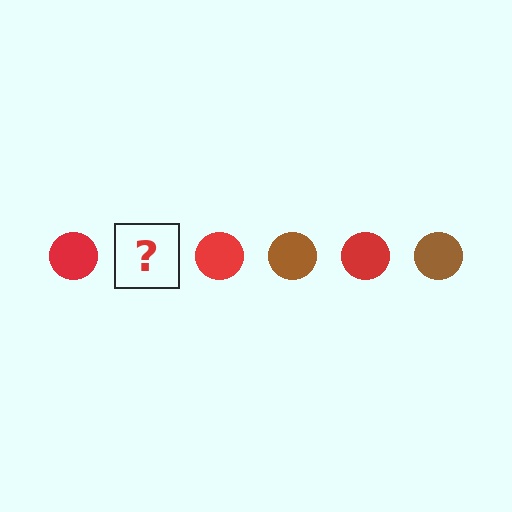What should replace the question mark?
The question mark should be replaced with a brown circle.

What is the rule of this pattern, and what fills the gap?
The rule is that the pattern cycles through red, brown circles. The gap should be filled with a brown circle.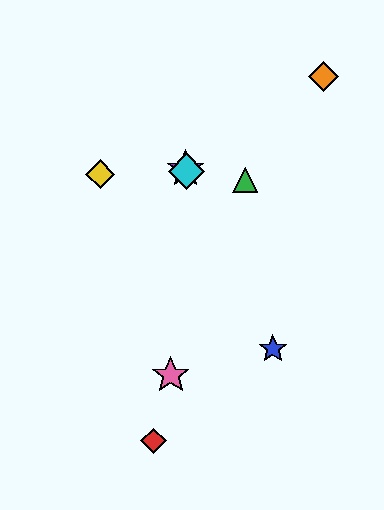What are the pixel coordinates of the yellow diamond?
The yellow diamond is at (100, 174).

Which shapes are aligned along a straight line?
The blue star, the purple star, the cyan diamond are aligned along a straight line.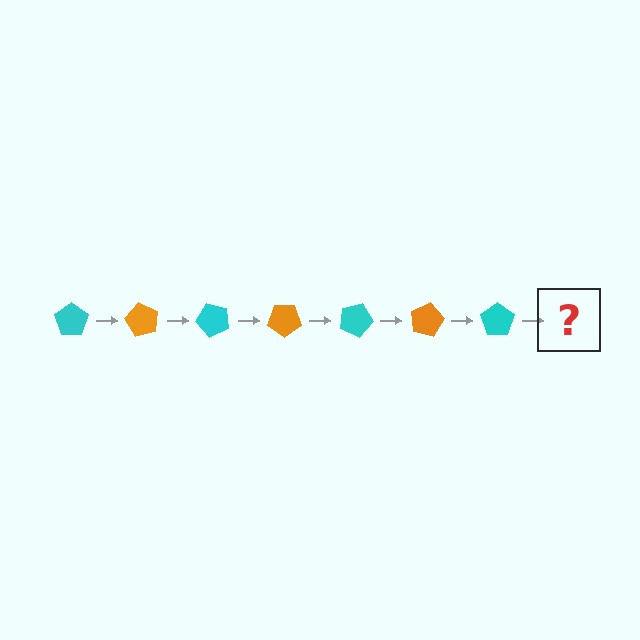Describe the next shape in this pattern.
It should be an orange pentagon, rotated 420 degrees from the start.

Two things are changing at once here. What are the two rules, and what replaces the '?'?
The two rules are that it rotates 60 degrees each step and the color cycles through cyan and orange. The '?' should be an orange pentagon, rotated 420 degrees from the start.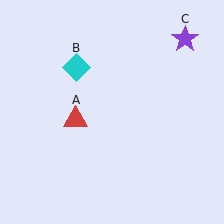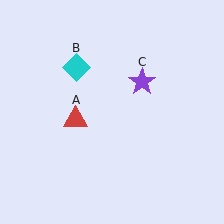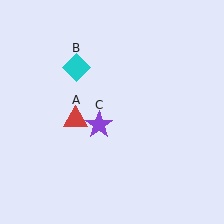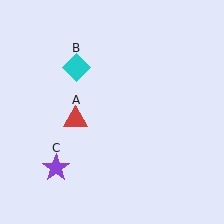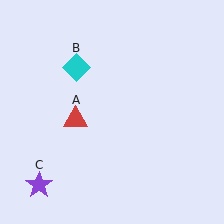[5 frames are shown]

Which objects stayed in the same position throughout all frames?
Red triangle (object A) and cyan diamond (object B) remained stationary.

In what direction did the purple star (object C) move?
The purple star (object C) moved down and to the left.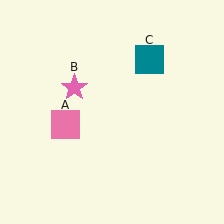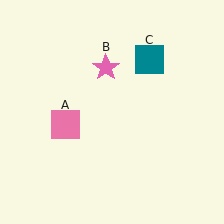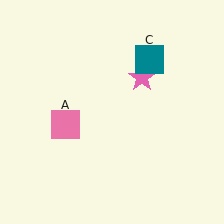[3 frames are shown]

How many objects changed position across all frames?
1 object changed position: pink star (object B).